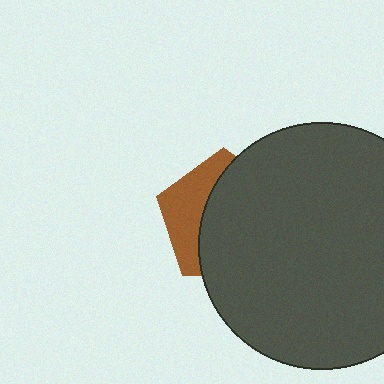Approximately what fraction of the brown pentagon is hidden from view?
Roughly 66% of the brown pentagon is hidden behind the dark gray circle.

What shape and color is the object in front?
The object in front is a dark gray circle.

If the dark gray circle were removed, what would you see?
You would see the complete brown pentagon.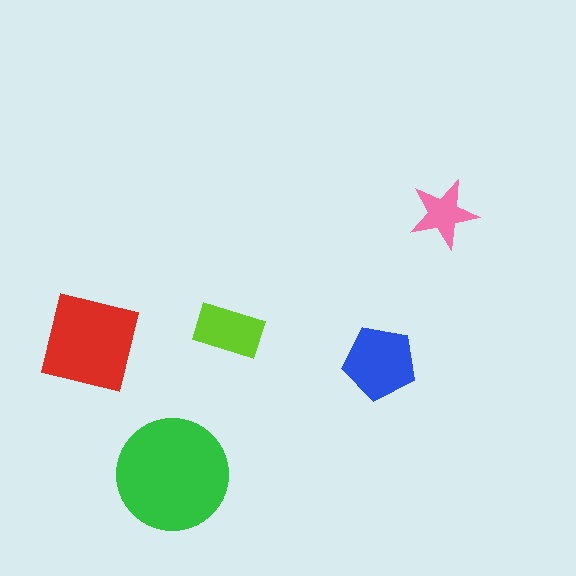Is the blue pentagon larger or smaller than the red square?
Smaller.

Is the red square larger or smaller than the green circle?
Smaller.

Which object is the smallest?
The pink star.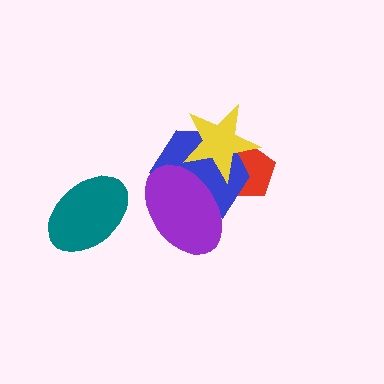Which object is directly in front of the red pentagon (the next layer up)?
The blue hexagon is directly in front of the red pentagon.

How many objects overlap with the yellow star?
3 objects overlap with the yellow star.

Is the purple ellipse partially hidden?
Yes, it is partially covered by another shape.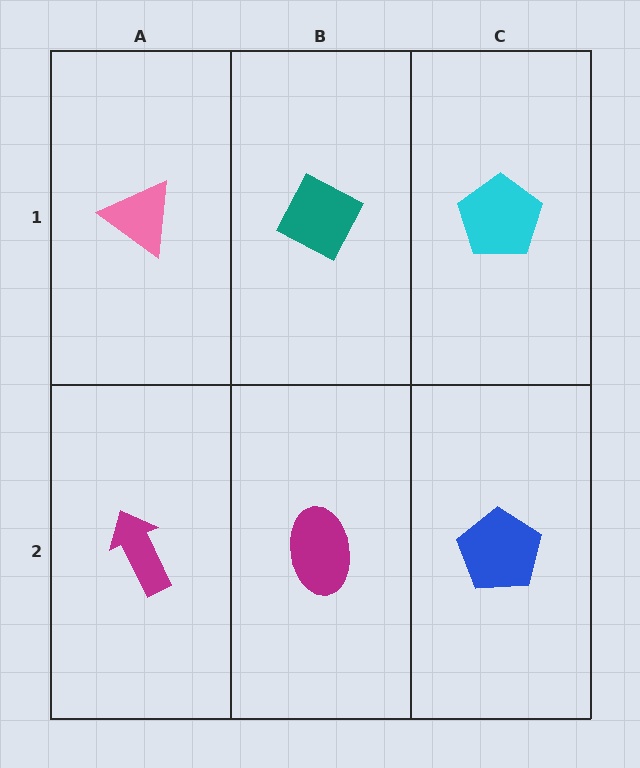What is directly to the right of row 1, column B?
A cyan pentagon.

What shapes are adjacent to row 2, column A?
A pink triangle (row 1, column A), a magenta ellipse (row 2, column B).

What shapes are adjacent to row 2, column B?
A teal diamond (row 1, column B), a magenta arrow (row 2, column A), a blue pentagon (row 2, column C).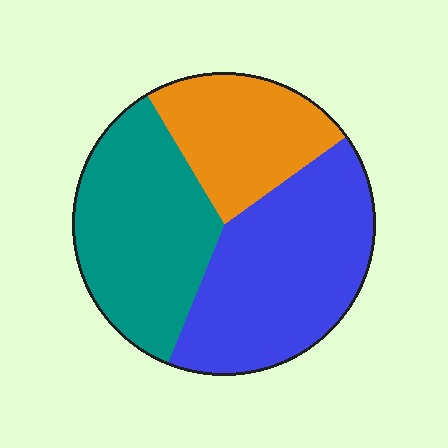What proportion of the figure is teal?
Teal covers roughly 35% of the figure.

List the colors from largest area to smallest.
From largest to smallest: blue, teal, orange.